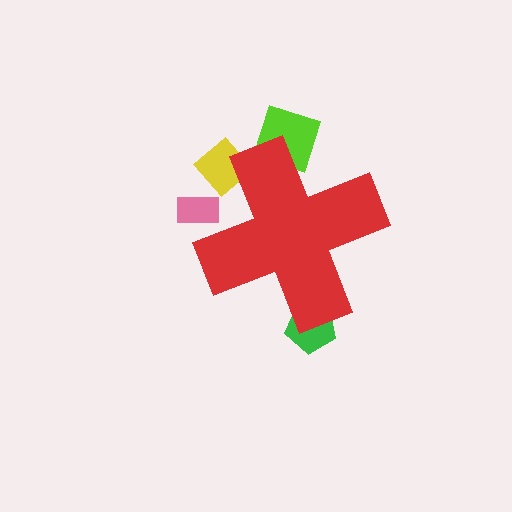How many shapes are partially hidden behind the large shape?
4 shapes are partially hidden.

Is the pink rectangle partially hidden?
Yes, the pink rectangle is partially hidden behind the red cross.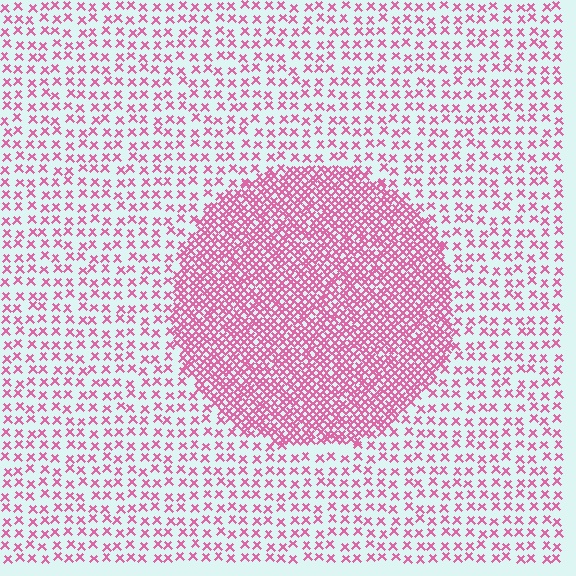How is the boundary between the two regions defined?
The boundary is defined by a change in element density (approximately 2.8x ratio). All elements are the same color, size, and shape.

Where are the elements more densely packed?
The elements are more densely packed inside the circle boundary.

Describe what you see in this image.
The image contains small pink elements arranged at two different densities. A circle-shaped region is visible where the elements are more densely packed than the surrounding area.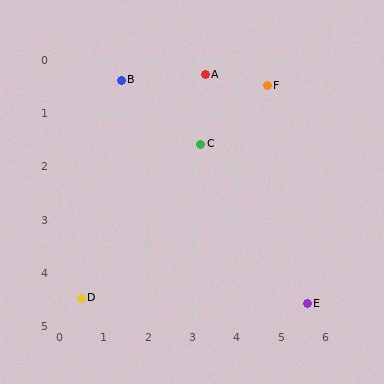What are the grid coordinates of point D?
Point D is at approximately (0.5, 4.5).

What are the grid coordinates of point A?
Point A is at approximately (3.3, 0.3).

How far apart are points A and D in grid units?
Points A and D are about 5.0 grid units apart.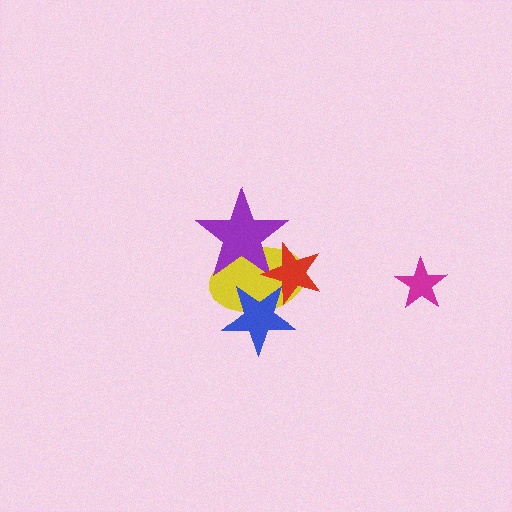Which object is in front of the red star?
The blue star is in front of the red star.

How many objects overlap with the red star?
3 objects overlap with the red star.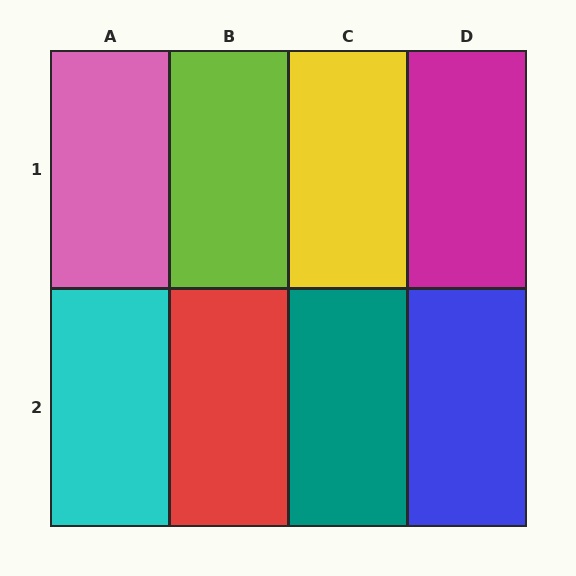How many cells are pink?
1 cell is pink.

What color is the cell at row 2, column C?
Teal.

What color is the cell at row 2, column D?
Blue.